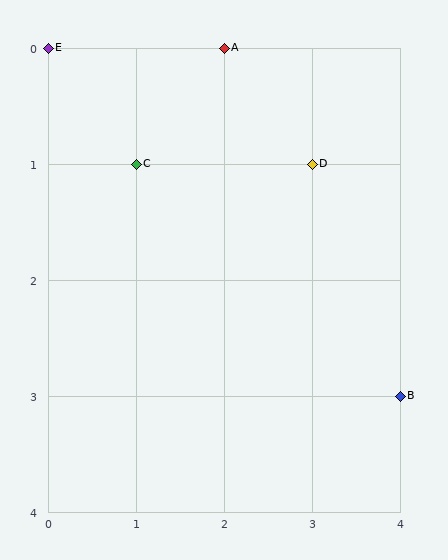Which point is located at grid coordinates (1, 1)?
Point C is at (1, 1).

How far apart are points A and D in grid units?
Points A and D are 1 column and 1 row apart (about 1.4 grid units diagonally).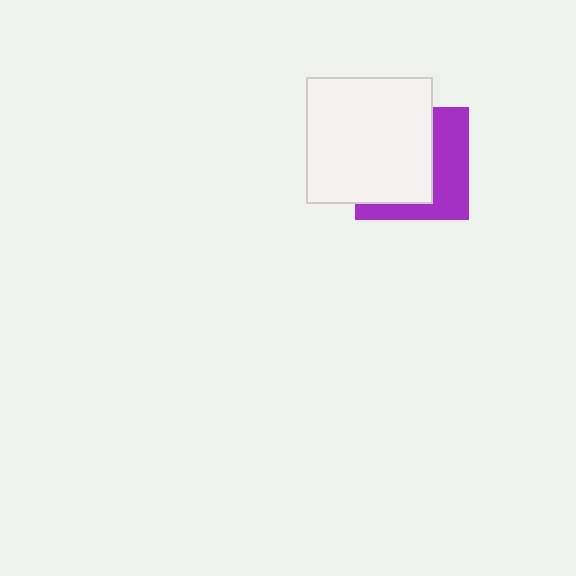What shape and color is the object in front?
The object in front is a white square.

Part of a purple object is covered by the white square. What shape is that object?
It is a square.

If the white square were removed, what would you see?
You would see the complete purple square.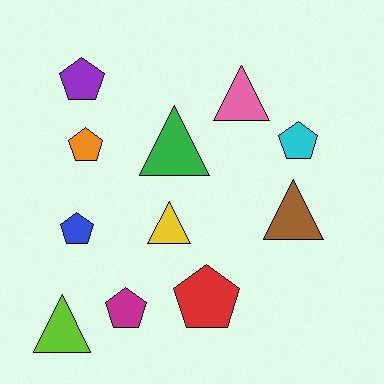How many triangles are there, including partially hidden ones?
There are 5 triangles.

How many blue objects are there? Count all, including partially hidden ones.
There is 1 blue object.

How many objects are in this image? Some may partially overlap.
There are 11 objects.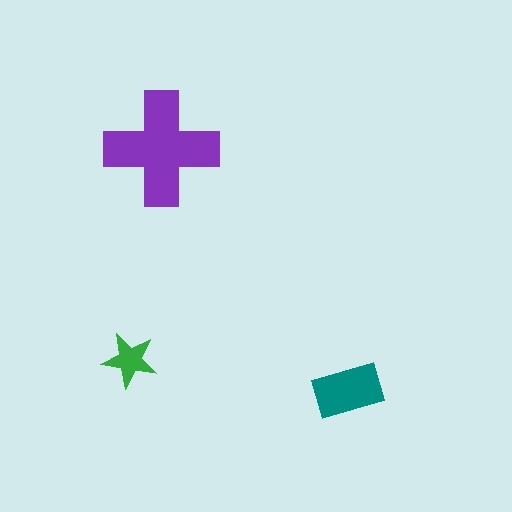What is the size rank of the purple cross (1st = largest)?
1st.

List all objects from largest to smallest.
The purple cross, the teal rectangle, the green star.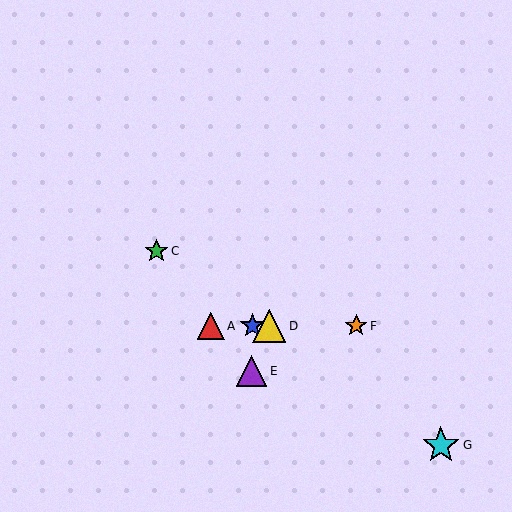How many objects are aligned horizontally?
4 objects (A, B, D, F) are aligned horizontally.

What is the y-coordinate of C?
Object C is at y≈251.